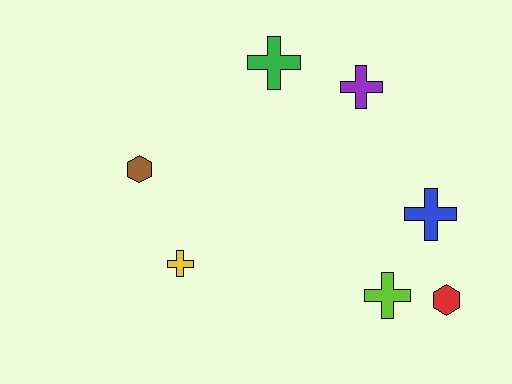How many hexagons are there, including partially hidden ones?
There are 2 hexagons.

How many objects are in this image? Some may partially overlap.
There are 7 objects.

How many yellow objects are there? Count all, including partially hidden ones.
There is 1 yellow object.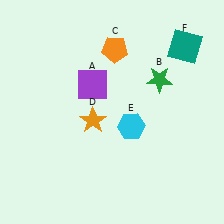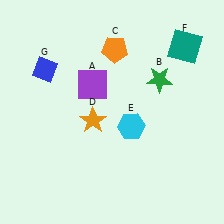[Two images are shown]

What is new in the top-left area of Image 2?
A blue diamond (G) was added in the top-left area of Image 2.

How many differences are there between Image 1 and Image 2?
There is 1 difference between the two images.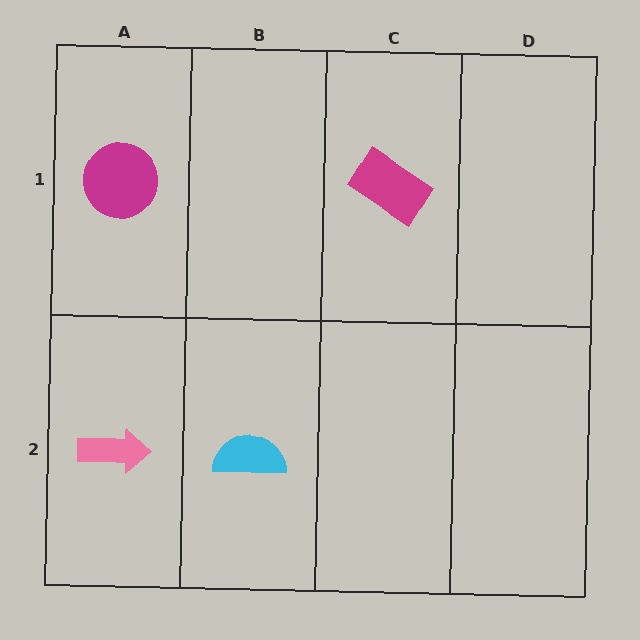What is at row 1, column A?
A magenta circle.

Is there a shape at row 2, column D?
No, that cell is empty.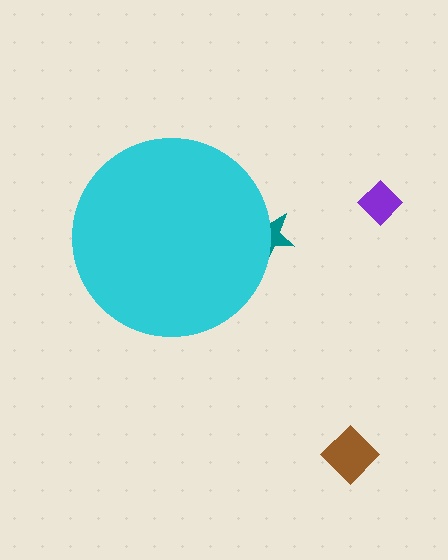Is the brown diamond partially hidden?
No, the brown diamond is fully visible.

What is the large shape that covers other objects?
A cyan circle.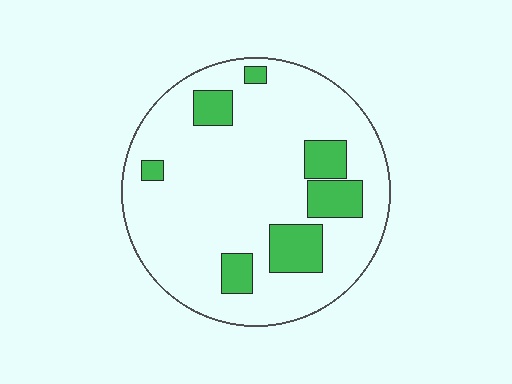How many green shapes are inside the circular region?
7.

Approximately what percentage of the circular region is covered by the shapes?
Approximately 20%.